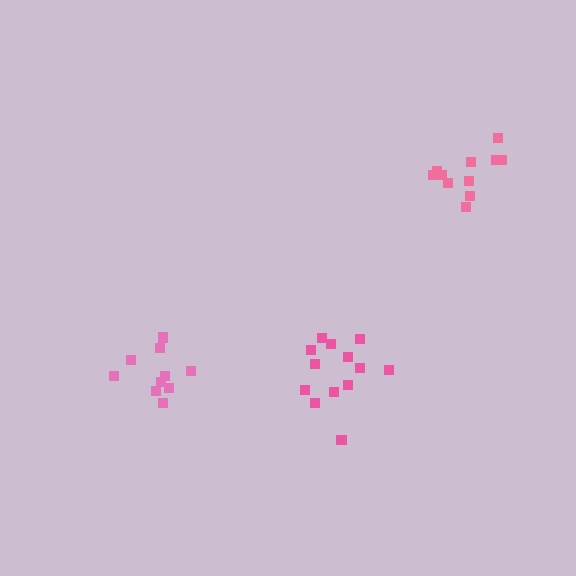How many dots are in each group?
Group 1: 13 dots, Group 2: 11 dots, Group 3: 10 dots (34 total).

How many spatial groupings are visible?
There are 3 spatial groupings.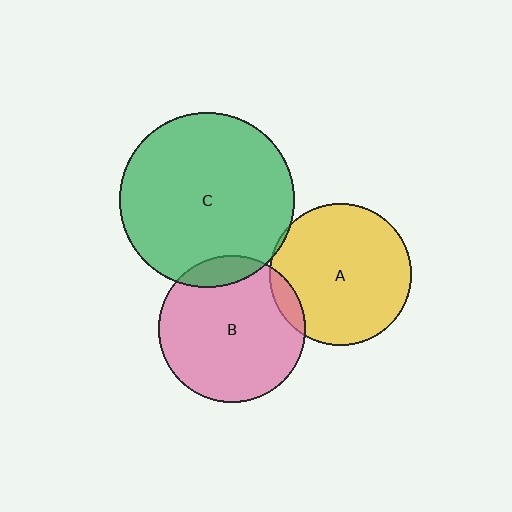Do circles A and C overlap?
Yes.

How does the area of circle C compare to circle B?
Approximately 1.4 times.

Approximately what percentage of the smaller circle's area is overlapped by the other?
Approximately 5%.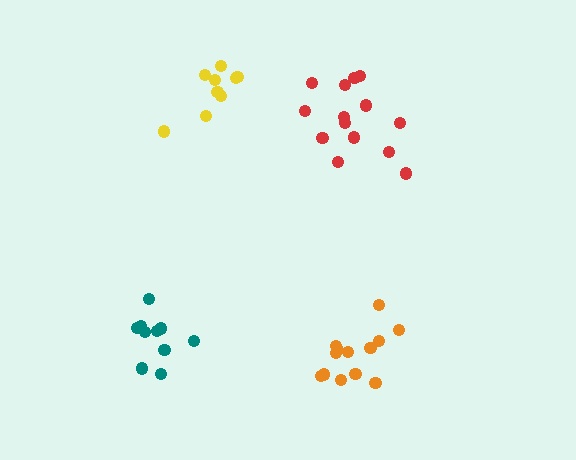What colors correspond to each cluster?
The clusters are colored: red, teal, yellow, orange.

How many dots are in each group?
Group 1: 14 dots, Group 2: 10 dots, Group 3: 9 dots, Group 4: 13 dots (46 total).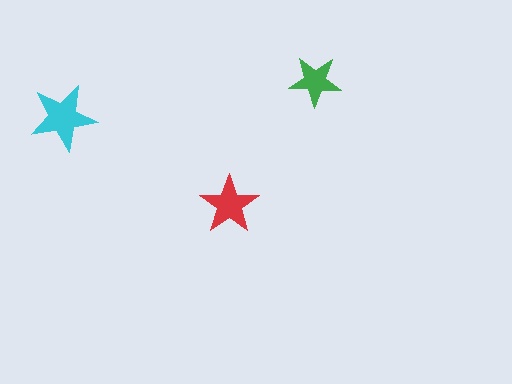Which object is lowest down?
The red star is bottommost.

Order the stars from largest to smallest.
the cyan one, the red one, the green one.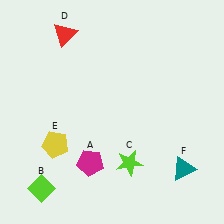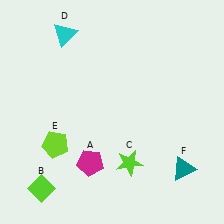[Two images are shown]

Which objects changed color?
D changed from red to cyan. E changed from yellow to lime.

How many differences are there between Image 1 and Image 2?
There are 2 differences between the two images.